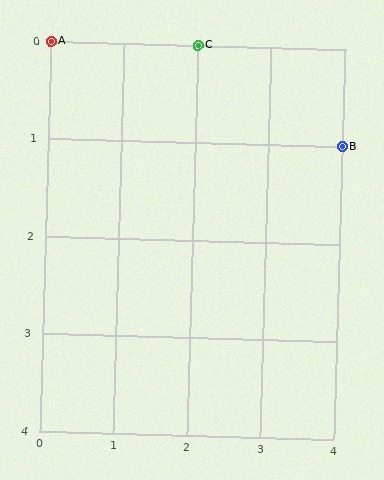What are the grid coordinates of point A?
Point A is at grid coordinates (0, 0).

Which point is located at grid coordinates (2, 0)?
Point C is at (2, 0).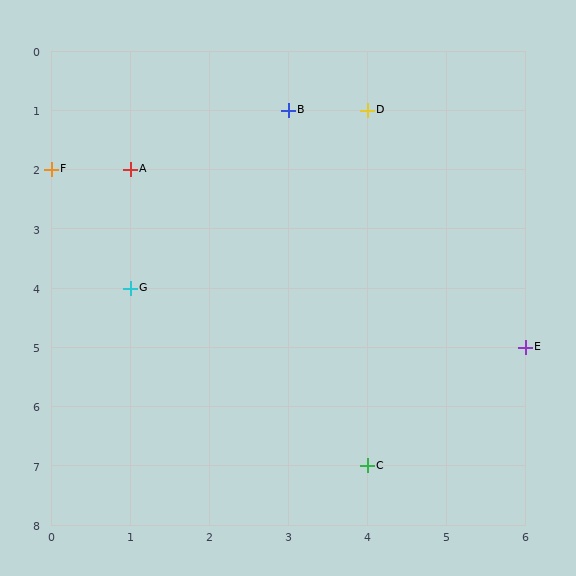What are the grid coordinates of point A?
Point A is at grid coordinates (1, 2).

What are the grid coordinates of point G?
Point G is at grid coordinates (1, 4).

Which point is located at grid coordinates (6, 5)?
Point E is at (6, 5).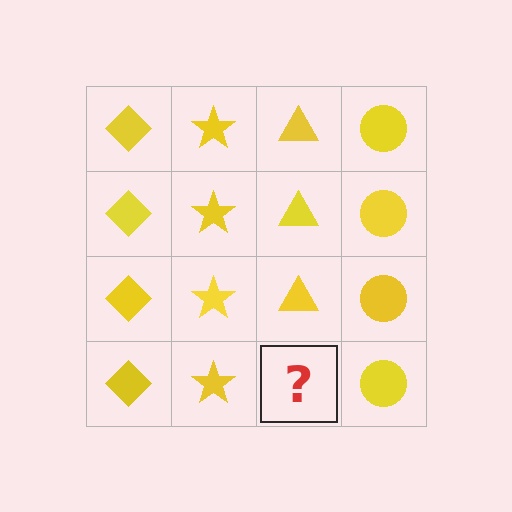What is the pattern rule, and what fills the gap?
The rule is that each column has a consistent shape. The gap should be filled with a yellow triangle.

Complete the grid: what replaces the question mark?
The question mark should be replaced with a yellow triangle.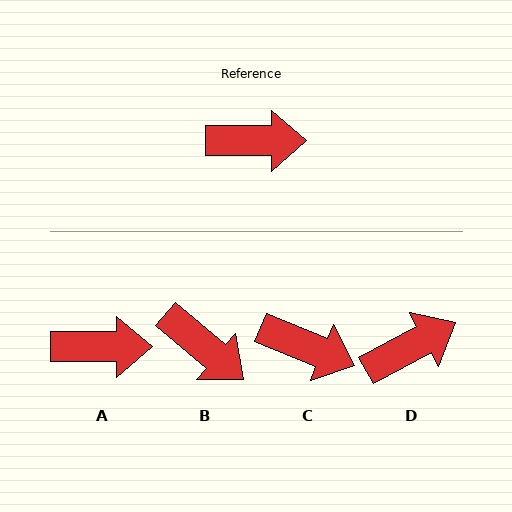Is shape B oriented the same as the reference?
No, it is off by about 40 degrees.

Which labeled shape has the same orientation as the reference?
A.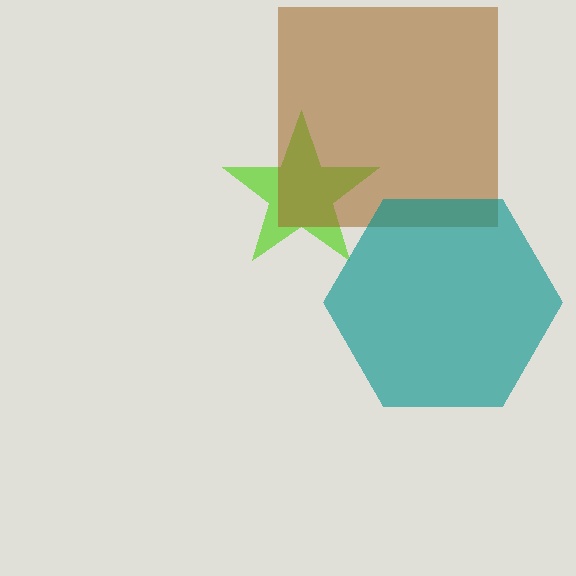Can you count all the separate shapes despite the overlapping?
Yes, there are 3 separate shapes.